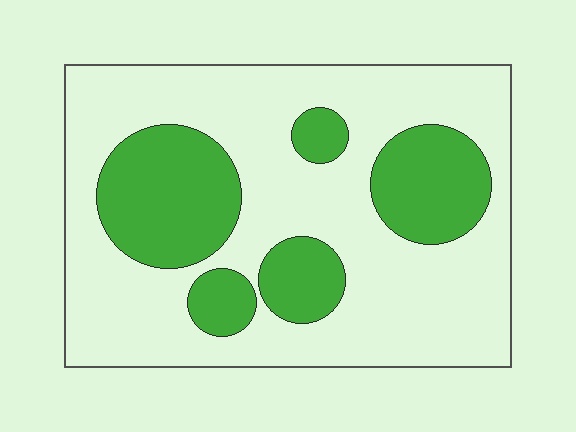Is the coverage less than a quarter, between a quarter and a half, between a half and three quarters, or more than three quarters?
Between a quarter and a half.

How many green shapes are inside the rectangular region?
5.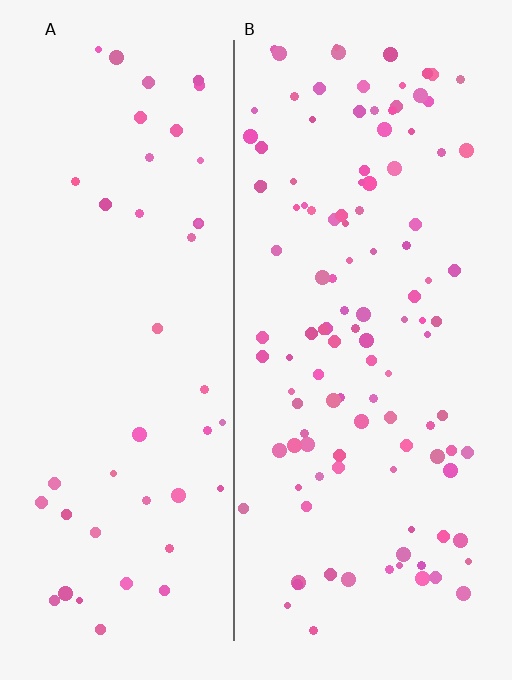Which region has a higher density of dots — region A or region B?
B (the right).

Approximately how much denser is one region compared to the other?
Approximately 2.5× — region B over region A.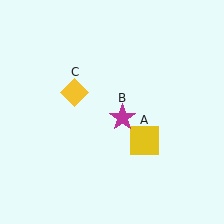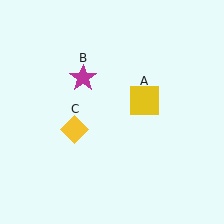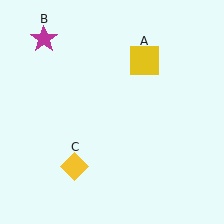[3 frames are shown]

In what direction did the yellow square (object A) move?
The yellow square (object A) moved up.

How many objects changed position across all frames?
3 objects changed position: yellow square (object A), magenta star (object B), yellow diamond (object C).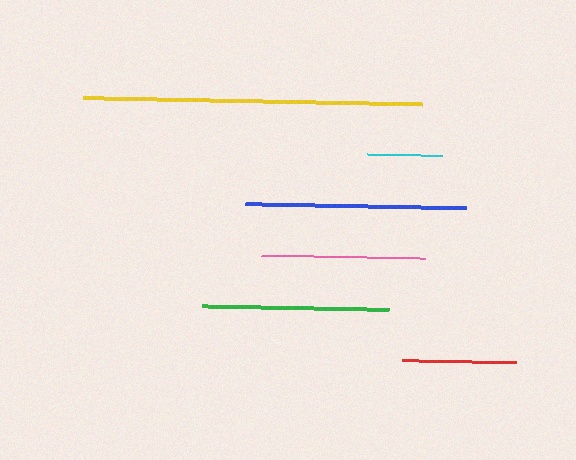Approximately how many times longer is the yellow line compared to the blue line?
The yellow line is approximately 1.5 times the length of the blue line.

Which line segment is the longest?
The yellow line is the longest at approximately 338 pixels.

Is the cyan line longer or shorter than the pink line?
The pink line is longer than the cyan line.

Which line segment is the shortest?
The cyan line is the shortest at approximately 75 pixels.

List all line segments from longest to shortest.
From longest to shortest: yellow, blue, green, pink, red, cyan.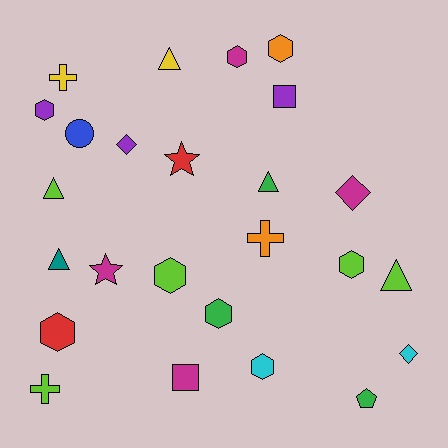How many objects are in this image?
There are 25 objects.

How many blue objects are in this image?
There is 1 blue object.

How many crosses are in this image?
There are 3 crosses.